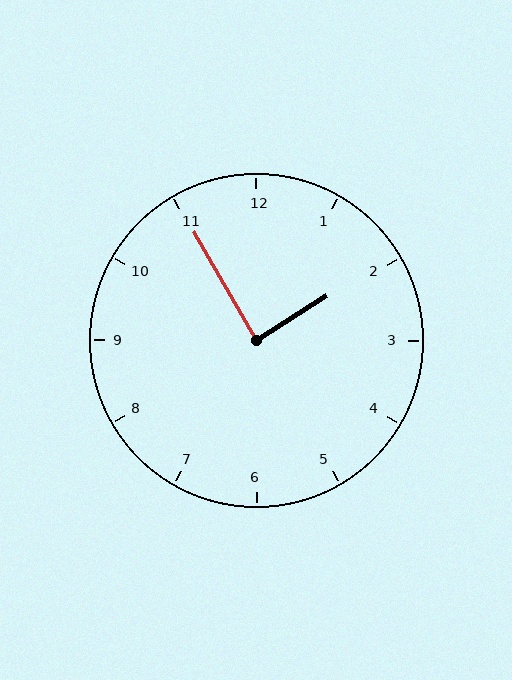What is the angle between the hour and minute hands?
Approximately 88 degrees.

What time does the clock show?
1:55.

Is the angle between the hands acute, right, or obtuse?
It is right.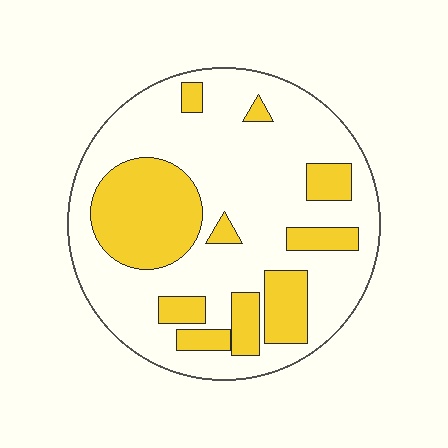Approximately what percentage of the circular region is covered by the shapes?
Approximately 30%.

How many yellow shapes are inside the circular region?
10.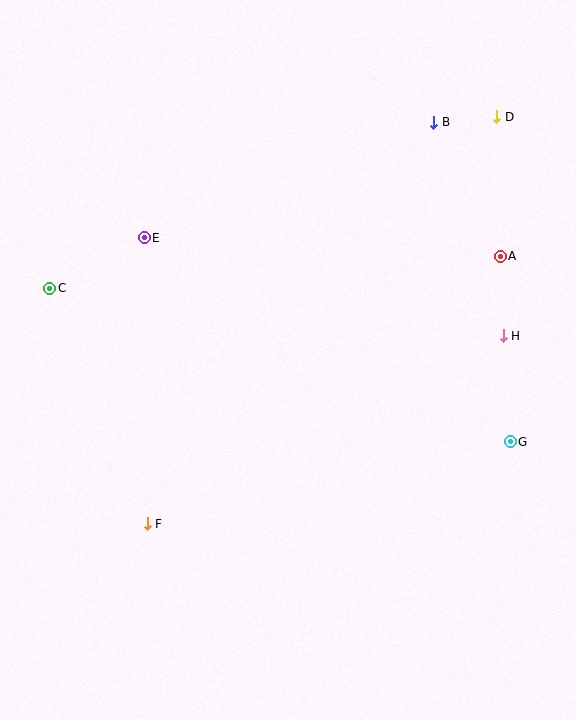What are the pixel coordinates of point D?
Point D is at (497, 117).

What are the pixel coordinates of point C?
Point C is at (50, 288).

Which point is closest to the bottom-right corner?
Point G is closest to the bottom-right corner.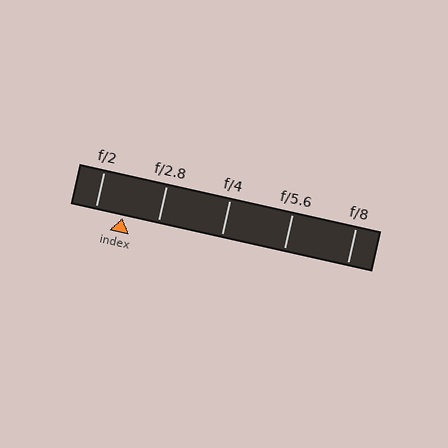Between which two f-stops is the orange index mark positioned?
The index mark is between f/2 and f/2.8.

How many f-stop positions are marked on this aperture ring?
There are 5 f-stop positions marked.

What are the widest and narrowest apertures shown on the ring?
The widest aperture shown is f/2 and the narrowest is f/8.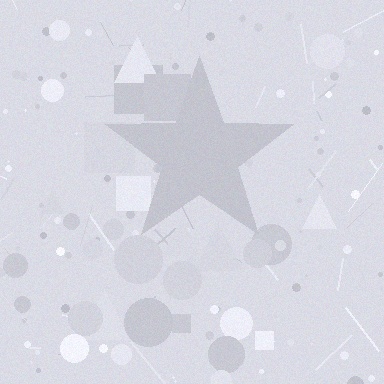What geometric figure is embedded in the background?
A star is embedded in the background.